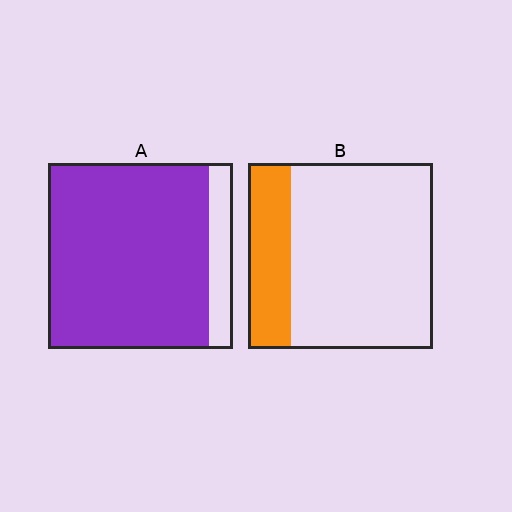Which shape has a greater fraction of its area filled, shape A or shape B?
Shape A.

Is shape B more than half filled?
No.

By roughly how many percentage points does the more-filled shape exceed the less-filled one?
By roughly 65 percentage points (A over B).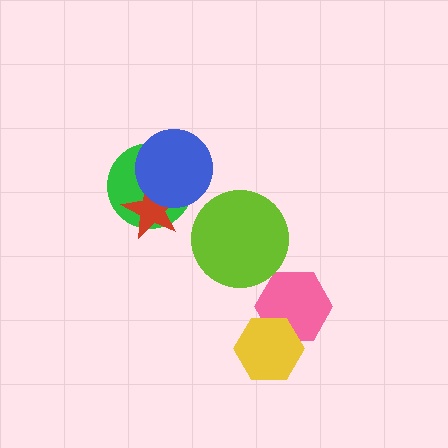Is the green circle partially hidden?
Yes, it is partially covered by another shape.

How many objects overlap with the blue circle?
2 objects overlap with the blue circle.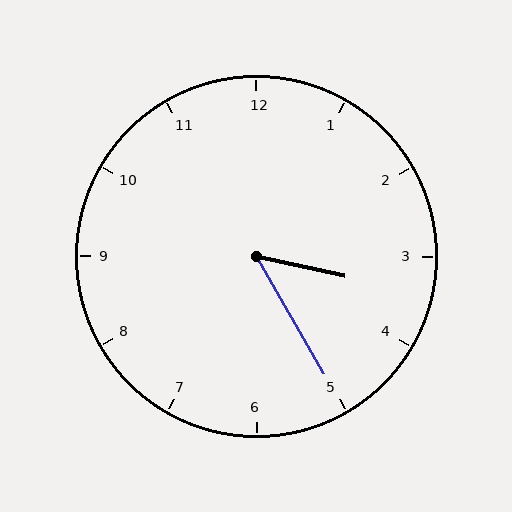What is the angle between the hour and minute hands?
Approximately 48 degrees.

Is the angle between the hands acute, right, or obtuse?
It is acute.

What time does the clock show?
3:25.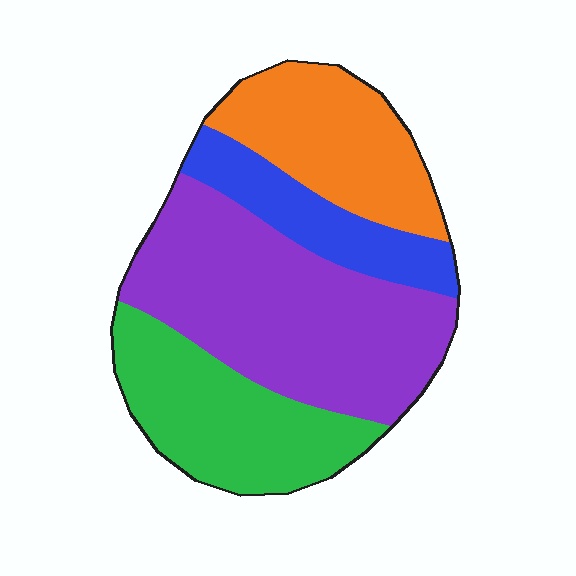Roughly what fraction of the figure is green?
Green takes up less than a quarter of the figure.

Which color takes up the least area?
Blue, at roughly 15%.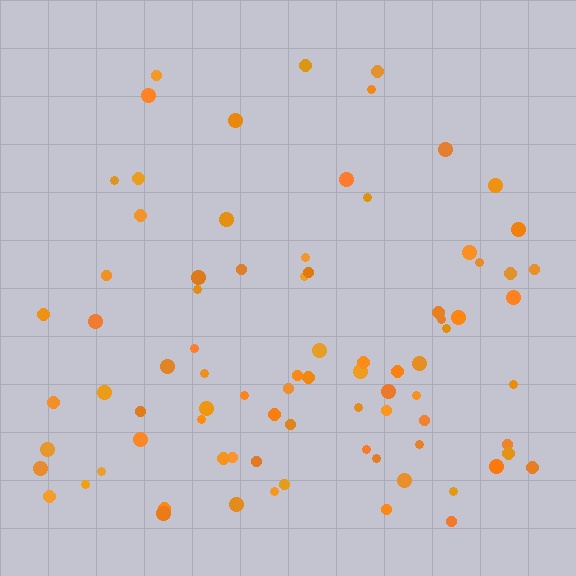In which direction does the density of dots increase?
From top to bottom, with the bottom side densest.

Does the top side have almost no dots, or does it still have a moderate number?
Still a moderate number, just noticeably fewer than the bottom.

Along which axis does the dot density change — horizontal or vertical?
Vertical.